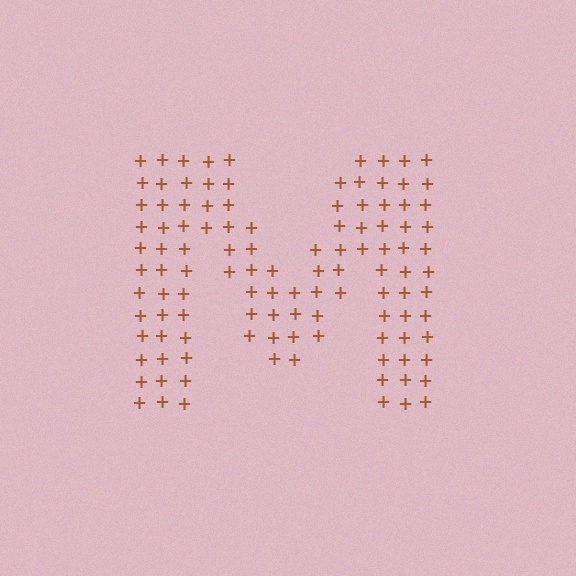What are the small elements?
The small elements are plus signs.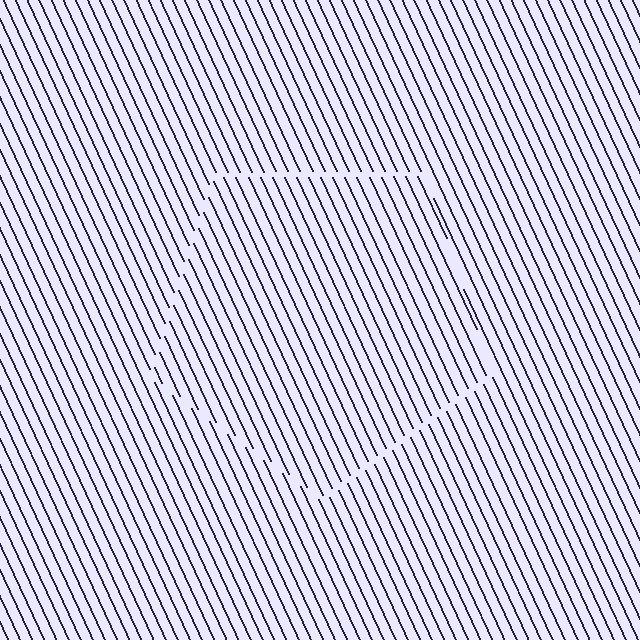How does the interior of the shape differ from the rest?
The interior of the shape contains the same grating, shifted by half a period — the contour is defined by the phase discontinuity where line-ends from the inner and outer gratings abut.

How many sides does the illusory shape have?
5 sides — the line-ends trace a pentagon.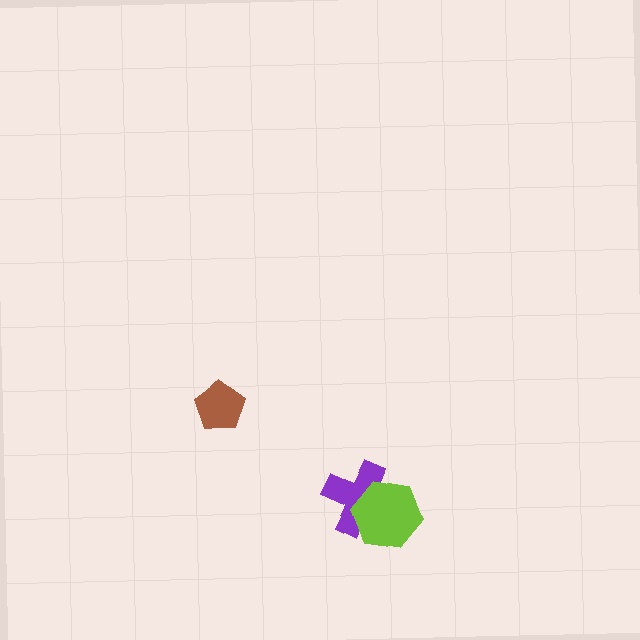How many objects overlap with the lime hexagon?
1 object overlaps with the lime hexagon.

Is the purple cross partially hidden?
Yes, it is partially covered by another shape.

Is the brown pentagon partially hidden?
No, no other shape covers it.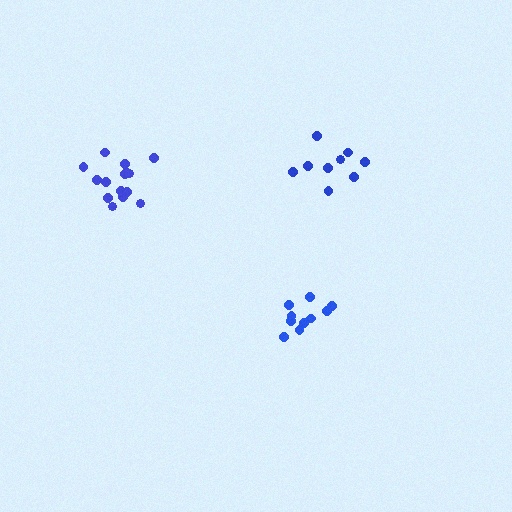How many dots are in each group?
Group 1: 10 dots, Group 2: 15 dots, Group 3: 9 dots (34 total).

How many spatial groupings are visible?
There are 3 spatial groupings.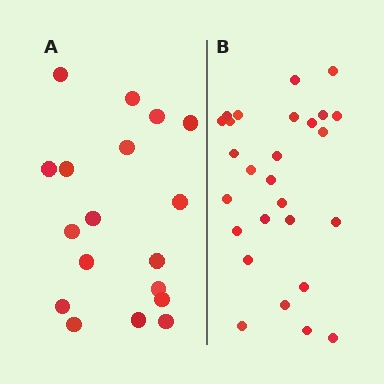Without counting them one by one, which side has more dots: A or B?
Region B (the right region) has more dots.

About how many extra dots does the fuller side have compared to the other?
Region B has roughly 8 or so more dots than region A.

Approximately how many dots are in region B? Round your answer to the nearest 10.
About 30 dots. (The exact count is 27, which rounds to 30.)